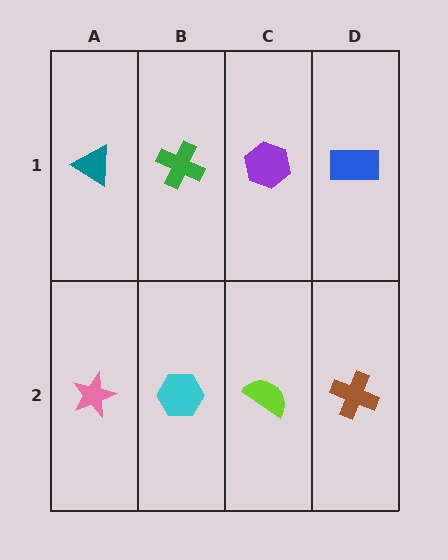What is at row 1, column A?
A teal triangle.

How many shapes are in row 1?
4 shapes.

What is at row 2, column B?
A cyan hexagon.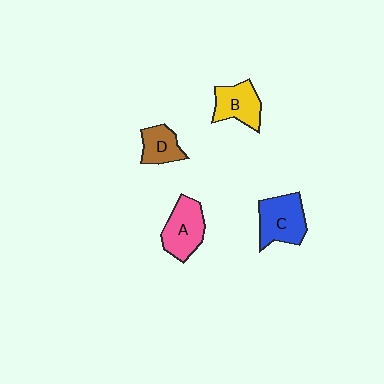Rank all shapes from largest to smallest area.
From largest to smallest: C (blue), A (pink), B (yellow), D (brown).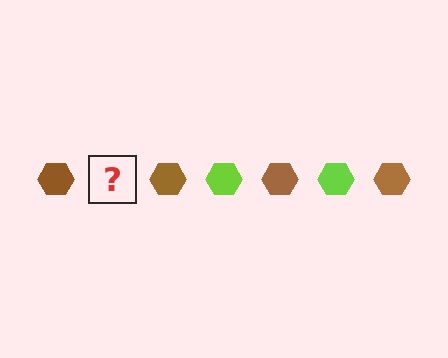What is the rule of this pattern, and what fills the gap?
The rule is that the pattern cycles through brown, lime hexagons. The gap should be filled with a lime hexagon.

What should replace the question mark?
The question mark should be replaced with a lime hexagon.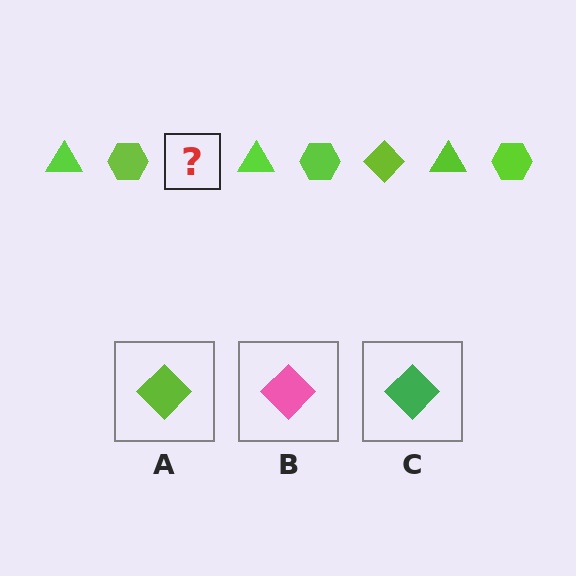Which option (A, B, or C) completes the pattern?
A.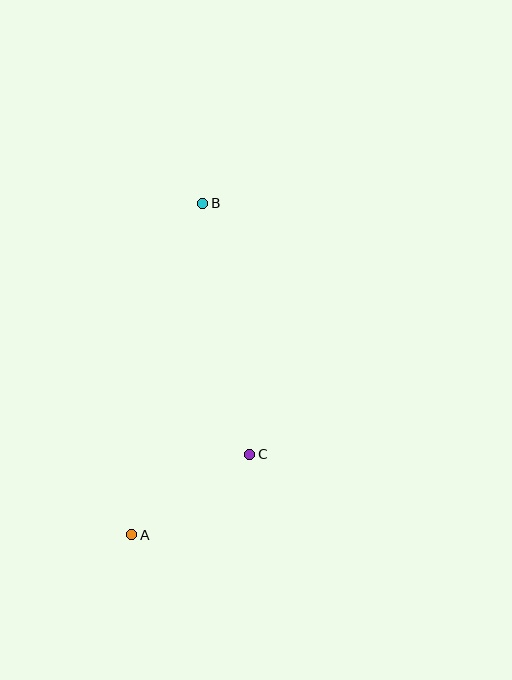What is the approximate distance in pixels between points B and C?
The distance between B and C is approximately 255 pixels.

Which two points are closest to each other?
Points A and C are closest to each other.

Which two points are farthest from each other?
Points A and B are farthest from each other.